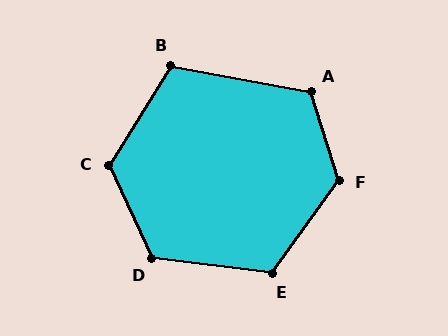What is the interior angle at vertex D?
Approximately 122 degrees (obtuse).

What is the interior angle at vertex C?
Approximately 123 degrees (obtuse).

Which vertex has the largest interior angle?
F, at approximately 127 degrees.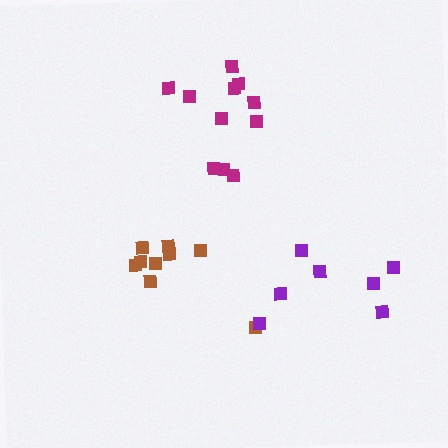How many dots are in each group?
Group 1: 9 dots, Group 2: 11 dots, Group 3: 7 dots (27 total).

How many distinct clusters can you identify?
There are 3 distinct clusters.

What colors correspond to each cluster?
The clusters are colored: brown, magenta, purple.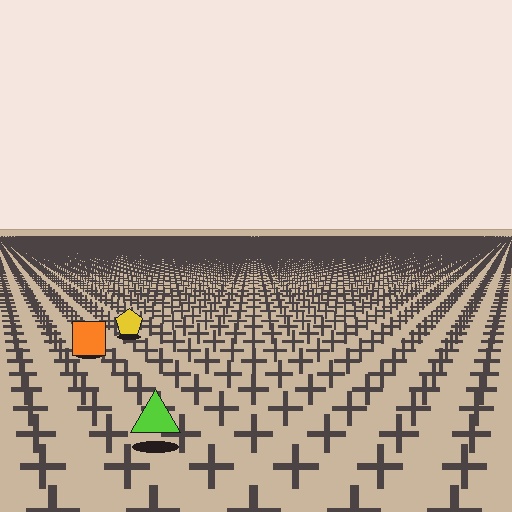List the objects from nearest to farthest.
From nearest to farthest: the lime triangle, the orange square, the yellow pentagon.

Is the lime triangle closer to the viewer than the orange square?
Yes. The lime triangle is closer — you can tell from the texture gradient: the ground texture is coarser near it.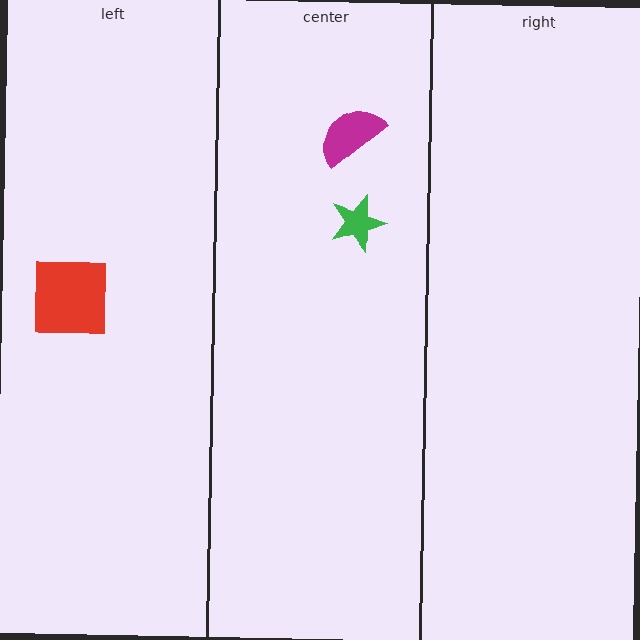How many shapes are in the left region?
1.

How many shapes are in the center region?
2.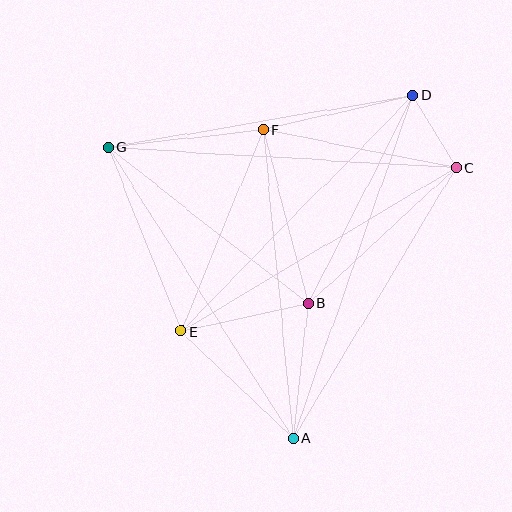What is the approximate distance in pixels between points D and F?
The distance between D and F is approximately 154 pixels.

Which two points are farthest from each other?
Points A and D are farthest from each other.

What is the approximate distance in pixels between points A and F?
The distance between A and F is approximately 310 pixels.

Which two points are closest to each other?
Points C and D are closest to each other.